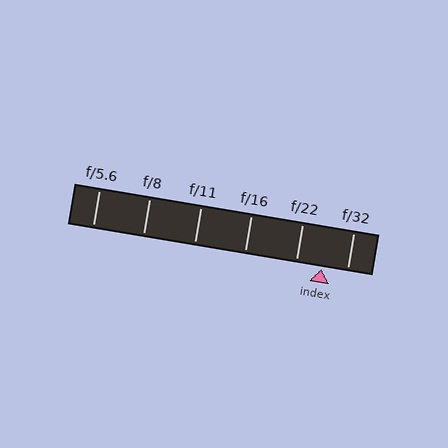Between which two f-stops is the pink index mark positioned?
The index mark is between f/22 and f/32.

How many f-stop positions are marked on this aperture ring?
There are 6 f-stop positions marked.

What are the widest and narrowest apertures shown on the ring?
The widest aperture shown is f/5.6 and the narrowest is f/32.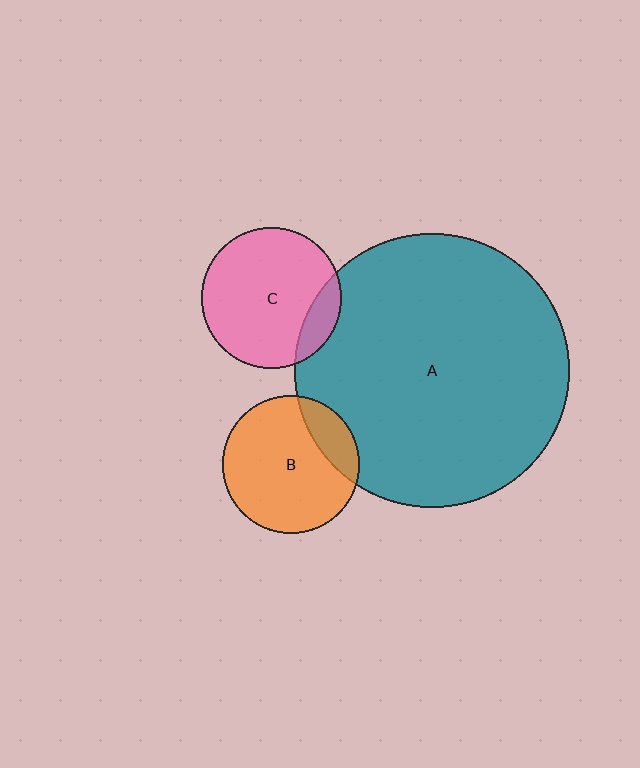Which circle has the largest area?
Circle A (teal).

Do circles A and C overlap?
Yes.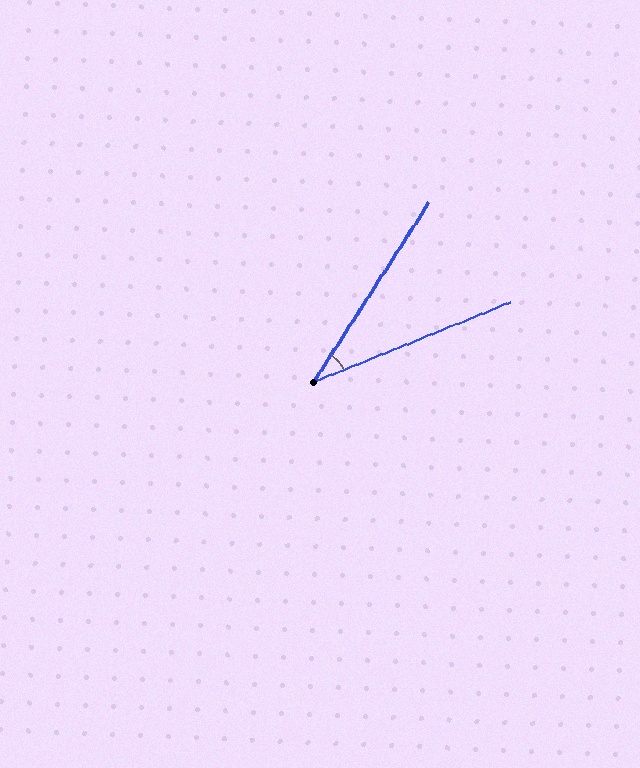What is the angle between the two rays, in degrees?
Approximately 35 degrees.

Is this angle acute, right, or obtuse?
It is acute.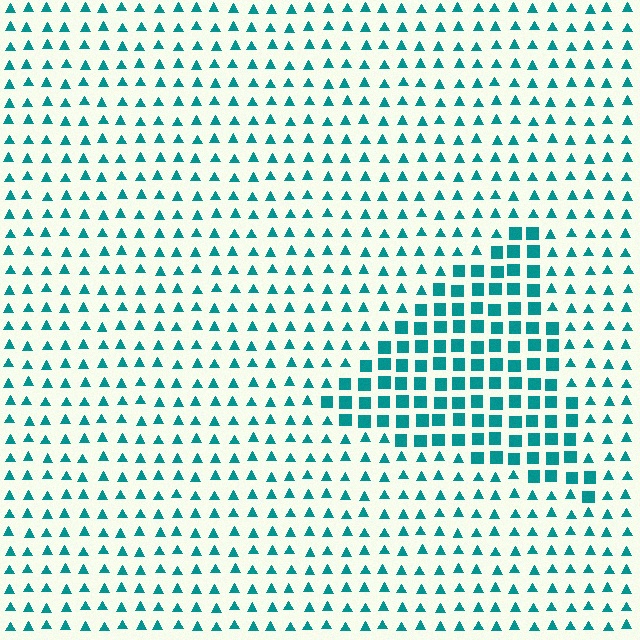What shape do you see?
I see a triangle.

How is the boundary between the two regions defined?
The boundary is defined by a change in element shape: squares inside vs. triangles outside. All elements share the same color and spacing.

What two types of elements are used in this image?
The image uses squares inside the triangle region and triangles outside it.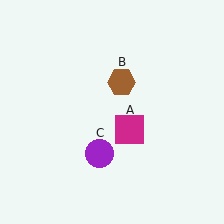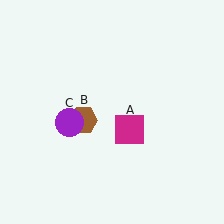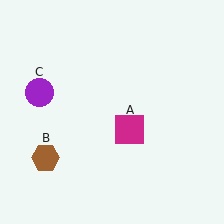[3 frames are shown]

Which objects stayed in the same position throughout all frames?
Magenta square (object A) remained stationary.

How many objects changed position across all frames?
2 objects changed position: brown hexagon (object B), purple circle (object C).